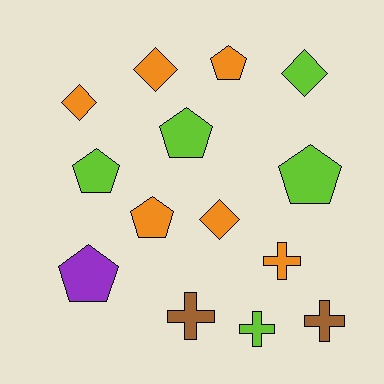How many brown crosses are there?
There are 2 brown crosses.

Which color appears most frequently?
Orange, with 6 objects.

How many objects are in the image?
There are 14 objects.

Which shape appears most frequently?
Pentagon, with 6 objects.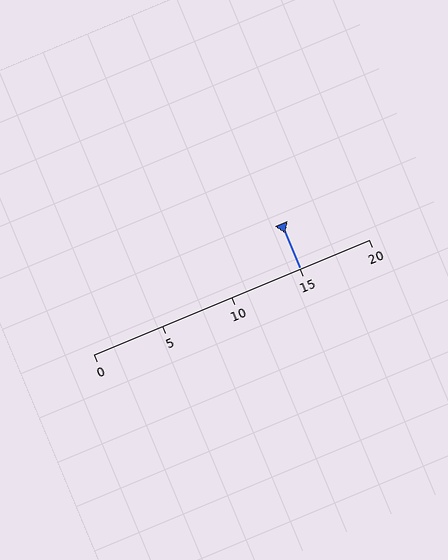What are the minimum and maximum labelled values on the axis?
The axis runs from 0 to 20.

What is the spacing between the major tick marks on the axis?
The major ticks are spaced 5 apart.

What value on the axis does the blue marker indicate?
The marker indicates approximately 15.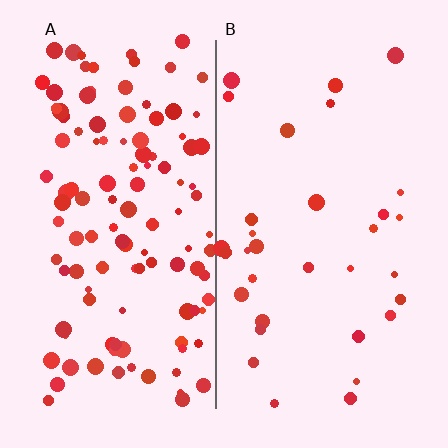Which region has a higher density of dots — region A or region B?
A (the left).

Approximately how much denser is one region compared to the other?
Approximately 3.6× — region A over region B.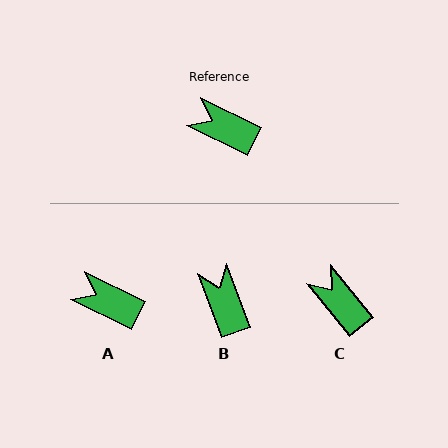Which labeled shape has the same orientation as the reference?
A.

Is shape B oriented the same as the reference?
No, it is off by about 44 degrees.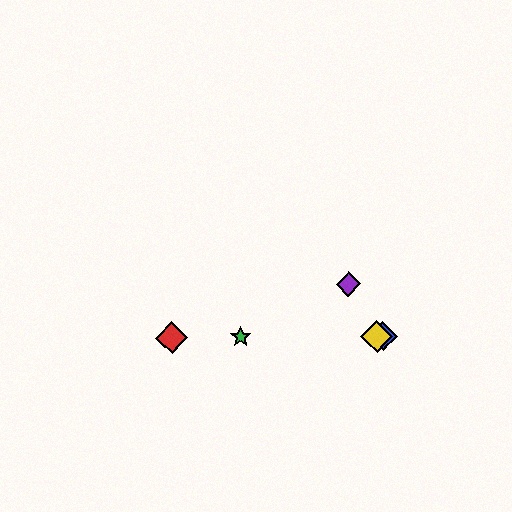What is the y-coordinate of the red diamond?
The red diamond is at y≈338.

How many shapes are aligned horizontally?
4 shapes (the red diamond, the blue diamond, the green star, the yellow diamond) are aligned horizontally.